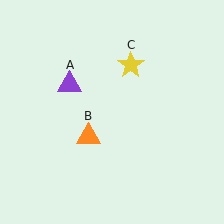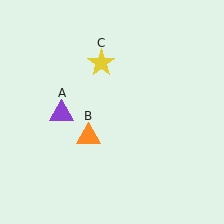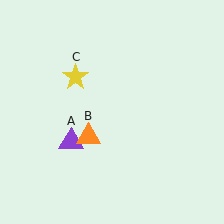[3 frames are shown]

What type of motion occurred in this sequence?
The purple triangle (object A), yellow star (object C) rotated counterclockwise around the center of the scene.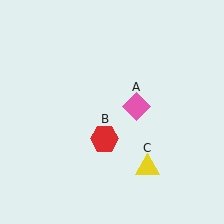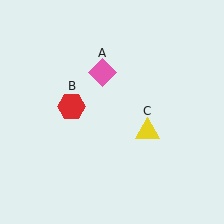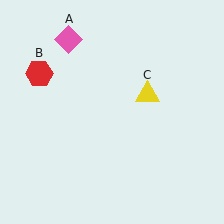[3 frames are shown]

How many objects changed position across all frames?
3 objects changed position: pink diamond (object A), red hexagon (object B), yellow triangle (object C).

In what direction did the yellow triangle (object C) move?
The yellow triangle (object C) moved up.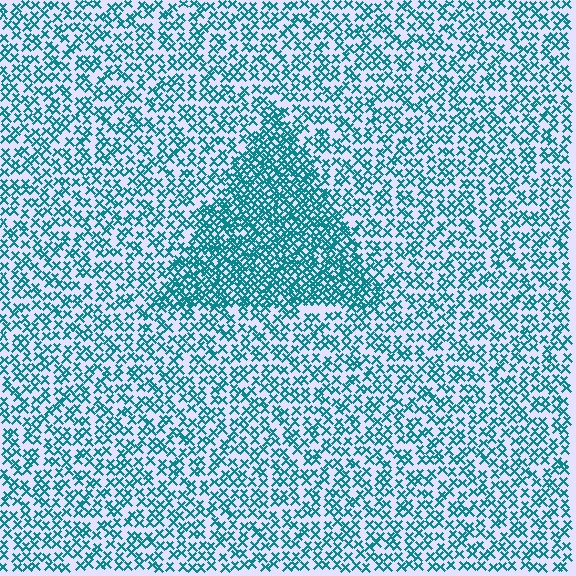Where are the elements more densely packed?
The elements are more densely packed inside the triangle boundary.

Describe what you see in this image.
The image contains small teal elements arranged at two different densities. A triangle-shaped region is visible where the elements are more densely packed than the surrounding area.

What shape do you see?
I see a triangle.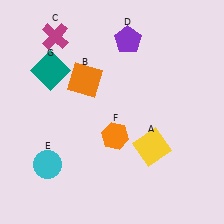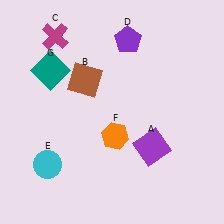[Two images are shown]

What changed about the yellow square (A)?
In Image 1, A is yellow. In Image 2, it changed to purple.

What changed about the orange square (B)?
In Image 1, B is orange. In Image 2, it changed to brown.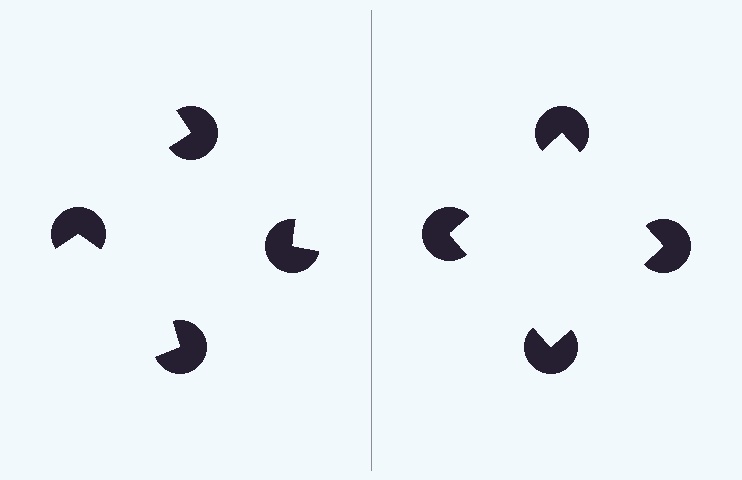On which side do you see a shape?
An illusory square appears on the right side. On the left side the wedge cuts are rotated, so no coherent shape forms.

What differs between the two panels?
The pac-man discs are positioned identically on both sides; only the wedge orientations differ. On the right they align to a square; on the left they are misaligned.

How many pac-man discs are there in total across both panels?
8 — 4 on each side.